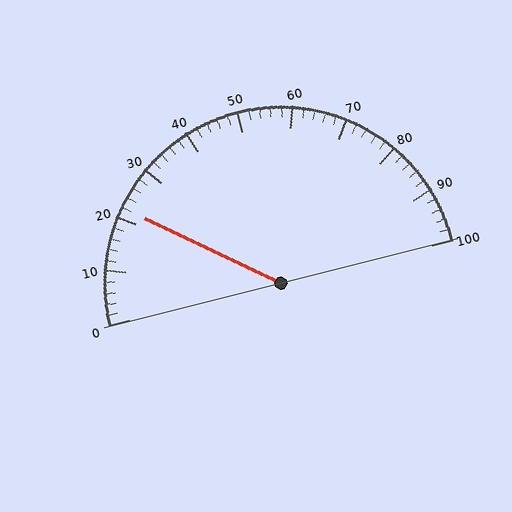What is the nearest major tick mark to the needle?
The nearest major tick mark is 20.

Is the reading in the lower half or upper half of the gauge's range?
The reading is in the lower half of the range (0 to 100).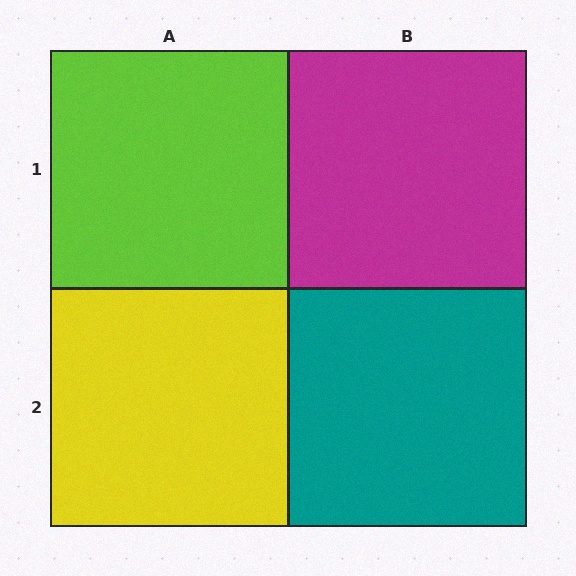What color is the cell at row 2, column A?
Yellow.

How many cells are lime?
1 cell is lime.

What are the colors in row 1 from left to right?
Lime, magenta.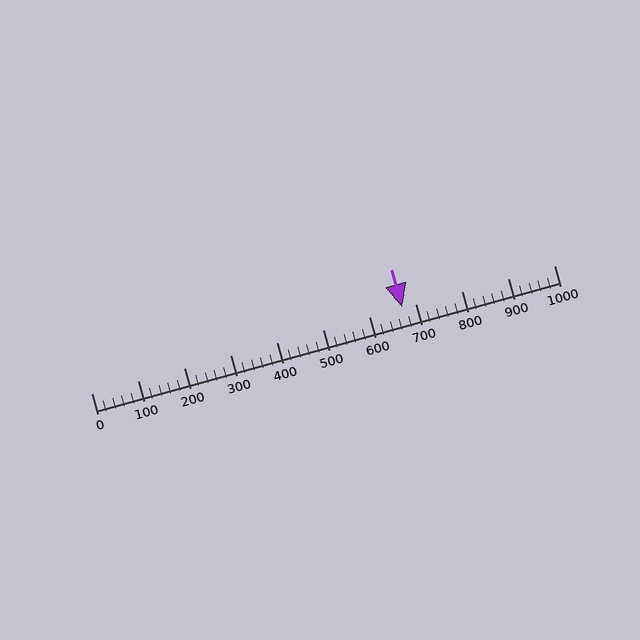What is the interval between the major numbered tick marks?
The major tick marks are spaced 100 units apart.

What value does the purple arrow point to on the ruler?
The purple arrow points to approximately 672.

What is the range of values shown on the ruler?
The ruler shows values from 0 to 1000.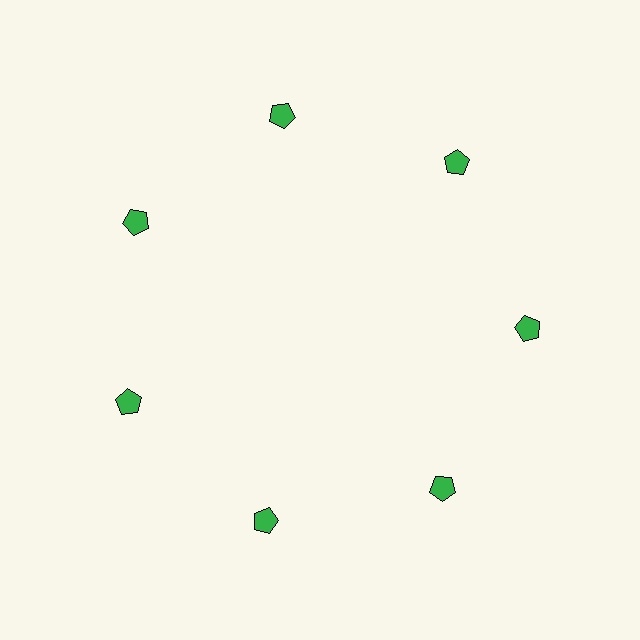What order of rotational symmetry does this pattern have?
This pattern has 7-fold rotational symmetry.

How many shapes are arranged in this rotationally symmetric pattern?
There are 7 shapes, arranged in 7 groups of 1.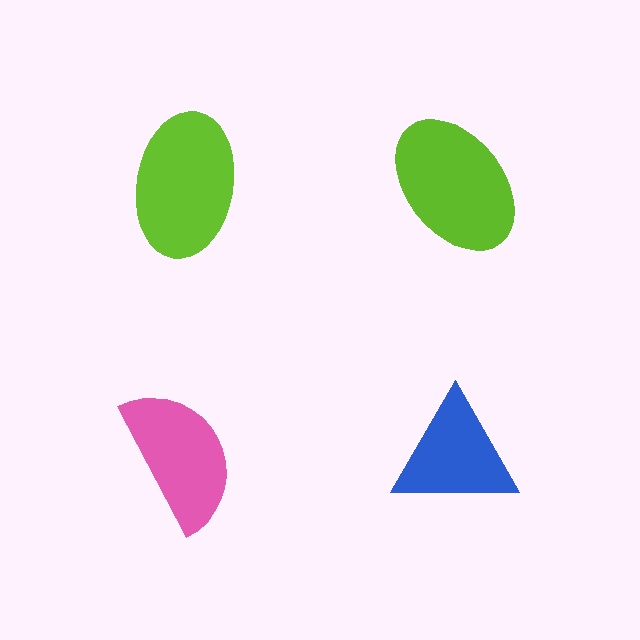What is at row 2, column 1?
A pink semicircle.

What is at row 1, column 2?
A lime ellipse.